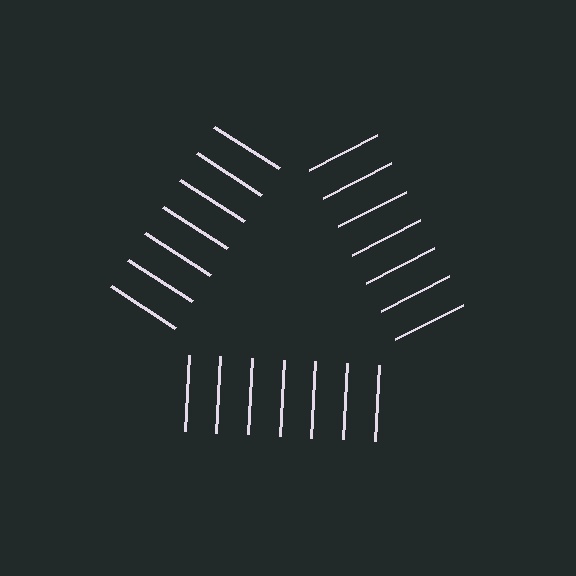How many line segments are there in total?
21 — 7 along each of the 3 edges.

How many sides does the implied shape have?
3 sides — the line-ends trace a triangle.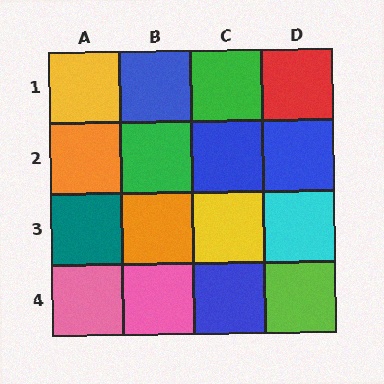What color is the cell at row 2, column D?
Blue.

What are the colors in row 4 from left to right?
Pink, pink, blue, lime.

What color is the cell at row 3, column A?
Teal.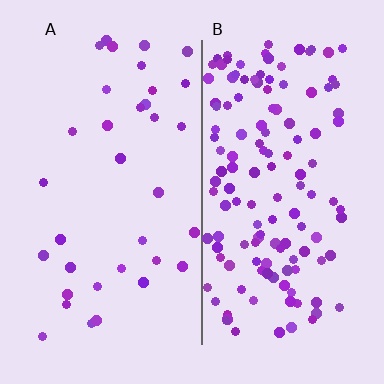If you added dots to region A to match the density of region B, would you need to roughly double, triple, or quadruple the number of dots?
Approximately quadruple.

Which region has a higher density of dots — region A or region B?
B (the right).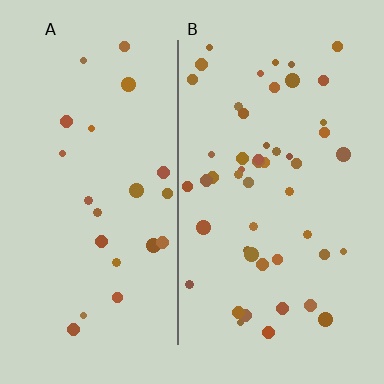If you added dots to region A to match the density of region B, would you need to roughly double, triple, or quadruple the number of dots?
Approximately double.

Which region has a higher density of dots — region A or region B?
B (the right).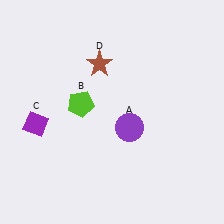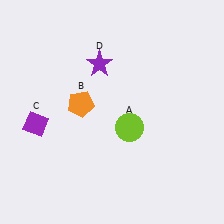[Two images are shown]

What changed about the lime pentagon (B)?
In Image 1, B is lime. In Image 2, it changed to orange.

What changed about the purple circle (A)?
In Image 1, A is purple. In Image 2, it changed to lime.